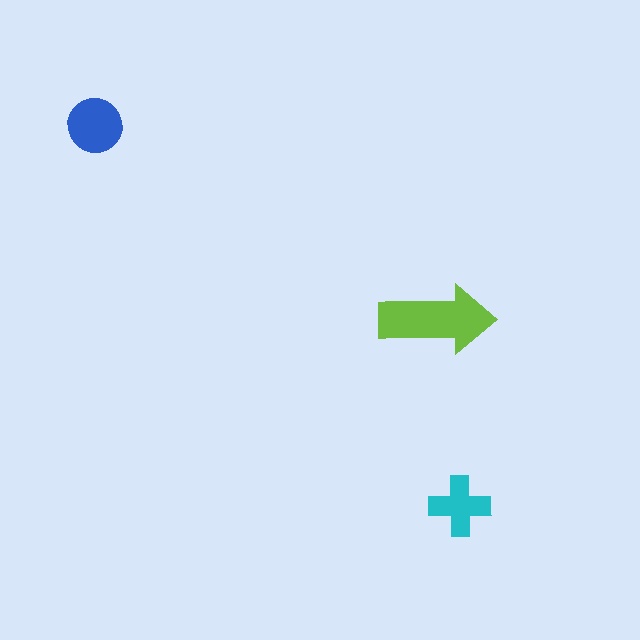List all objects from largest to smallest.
The lime arrow, the blue circle, the cyan cross.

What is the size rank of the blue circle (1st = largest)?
2nd.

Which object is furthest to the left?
The blue circle is leftmost.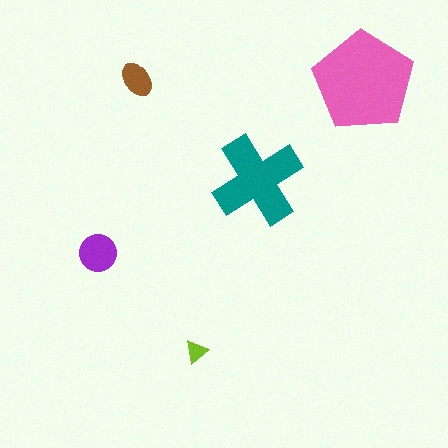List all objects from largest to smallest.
The pink pentagon, the teal cross, the purple circle, the brown ellipse, the lime triangle.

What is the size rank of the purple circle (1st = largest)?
3rd.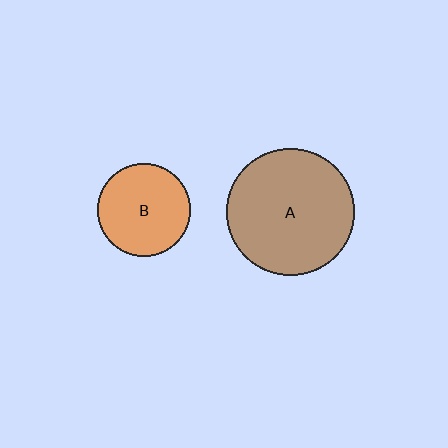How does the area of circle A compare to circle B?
Approximately 1.9 times.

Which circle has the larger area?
Circle A (brown).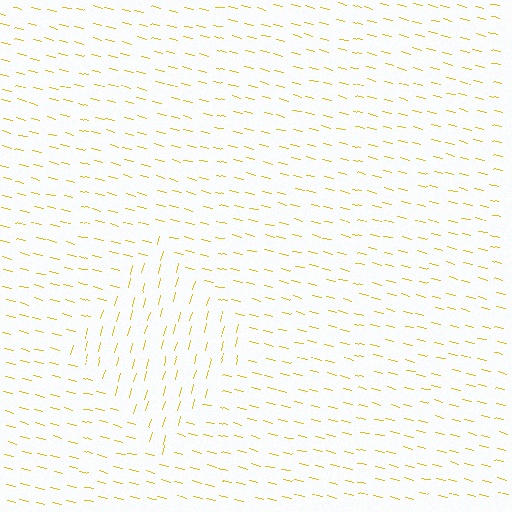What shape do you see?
I see a diamond.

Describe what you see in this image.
The image is filled with small yellow line segments. A diamond region in the image has lines oriented differently from the surrounding lines, creating a visible texture boundary.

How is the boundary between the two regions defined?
The boundary is defined purely by a change in line orientation (approximately 88 degrees difference). All lines are the same color and thickness.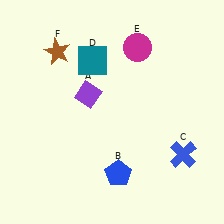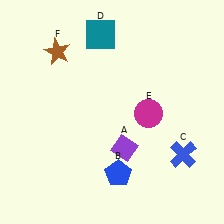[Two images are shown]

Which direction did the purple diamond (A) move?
The purple diamond (A) moved down.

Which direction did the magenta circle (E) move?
The magenta circle (E) moved down.